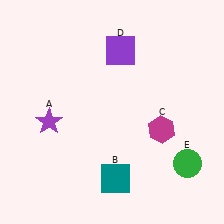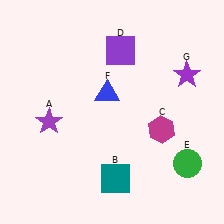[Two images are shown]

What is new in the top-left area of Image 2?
A blue triangle (F) was added in the top-left area of Image 2.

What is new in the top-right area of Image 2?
A purple star (G) was added in the top-right area of Image 2.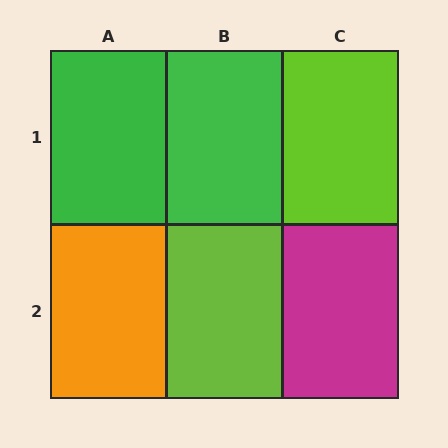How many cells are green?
2 cells are green.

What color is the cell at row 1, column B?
Green.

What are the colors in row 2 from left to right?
Orange, lime, magenta.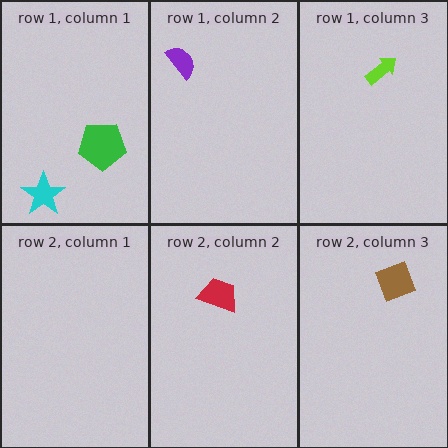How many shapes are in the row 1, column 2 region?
1.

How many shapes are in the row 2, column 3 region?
1.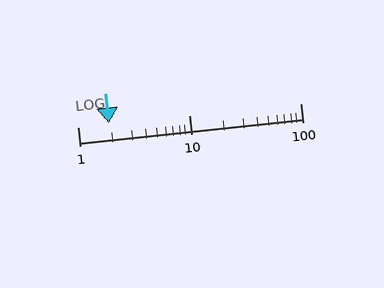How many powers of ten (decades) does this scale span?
The scale spans 2 decades, from 1 to 100.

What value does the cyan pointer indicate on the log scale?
The pointer indicates approximately 1.9.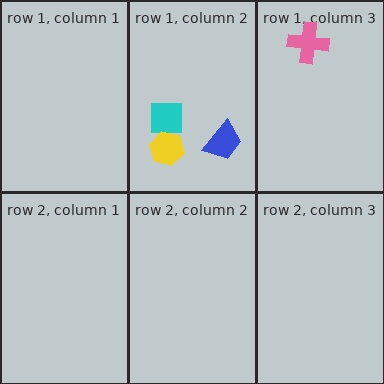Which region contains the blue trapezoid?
The row 1, column 2 region.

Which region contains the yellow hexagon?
The row 1, column 2 region.